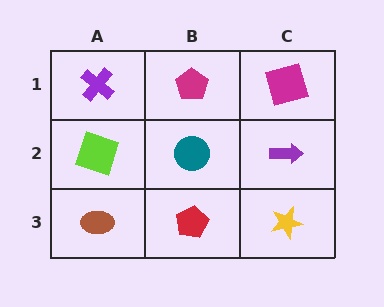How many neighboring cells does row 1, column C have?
2.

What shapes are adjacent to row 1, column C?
A purple arrow (row 2, column C), a magenta pentagon (row 1, column B).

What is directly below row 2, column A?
A brown ellipse.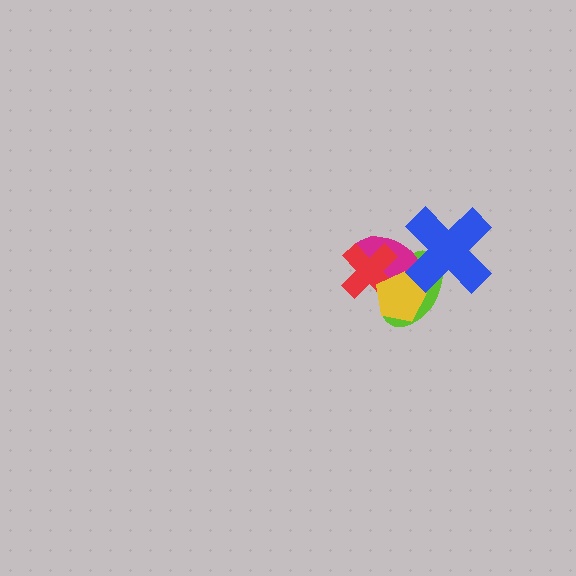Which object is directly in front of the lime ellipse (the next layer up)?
The magenta ellipse is directly in front of the lime ellipse.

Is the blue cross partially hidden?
No, no other shape covers it.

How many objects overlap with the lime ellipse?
4 objects overlap with the lime ellipse.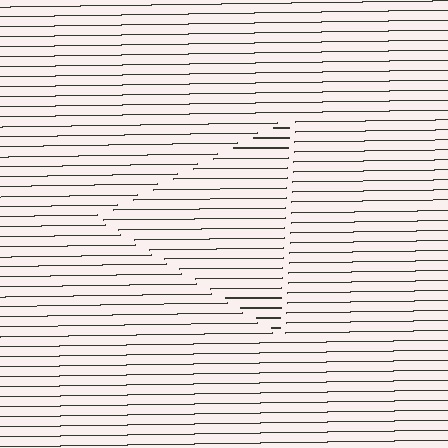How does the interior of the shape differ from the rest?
The interior of the shape contains the same grating, shifted by half a period — the contour is defined by the phase discontinuity where line-ends from the inner and outer gratings abut.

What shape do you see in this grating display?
An illusory triangle. The interior of the shape contains the same grating, shifted by half a period — the contour is defined by the phase discontinuity where line-ends from the inner and outer gratings abut.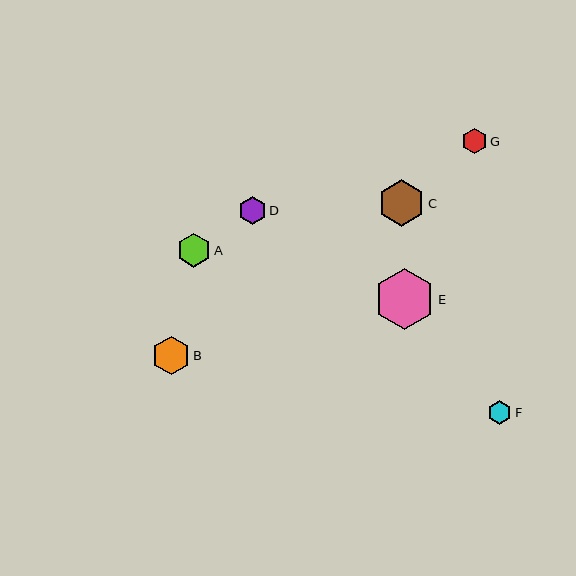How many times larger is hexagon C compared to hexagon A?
Hexagon C is approximately 1.4 times the size of hexagon A.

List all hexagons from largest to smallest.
From largest to smallest: E, C, B, A, D, G, F.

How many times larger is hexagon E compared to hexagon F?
Hexagon E is approximately 2.5 times the size of hexagon F.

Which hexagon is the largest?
Hexagon E is the largest with a size of approximately 61 pixels.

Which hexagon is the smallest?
Hexagon F is the smallest with a size of approximately 24 pixels.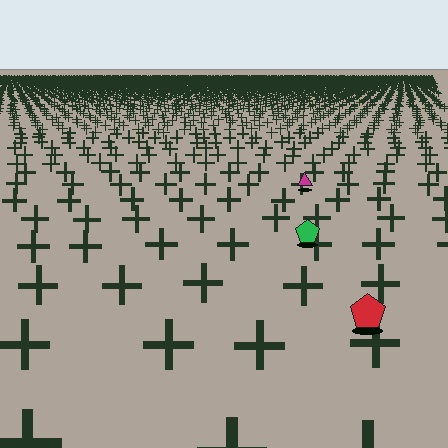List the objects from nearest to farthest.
From nearest to farthest: the red pentagon, the green pentagon, the magenta triangle.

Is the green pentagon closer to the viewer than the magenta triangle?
Yes. The green pentagon is closer — you can tell from the texture gradient: the ground texture is coarser near it.